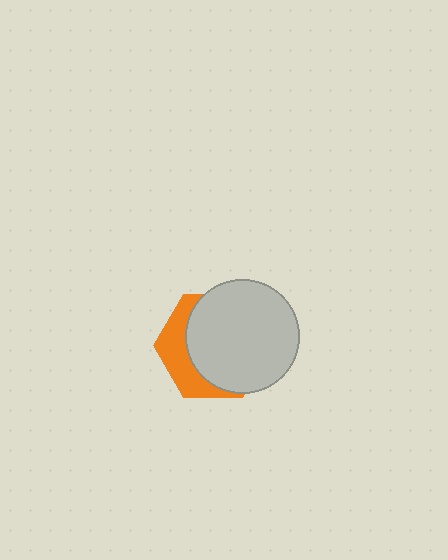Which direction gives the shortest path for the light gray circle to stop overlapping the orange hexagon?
Moving toward the upper-right gives the shortest separation.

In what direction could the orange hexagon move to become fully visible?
The orange hexagon could move toward the lower-left. That would shift it out from behind the light gray circle entirely.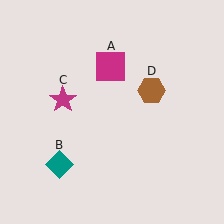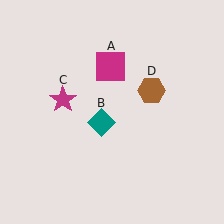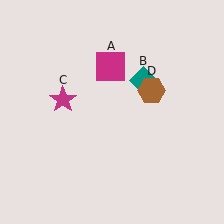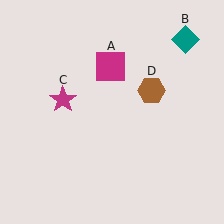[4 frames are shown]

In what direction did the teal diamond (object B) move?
The teal diamond (object B) moved up and to the right.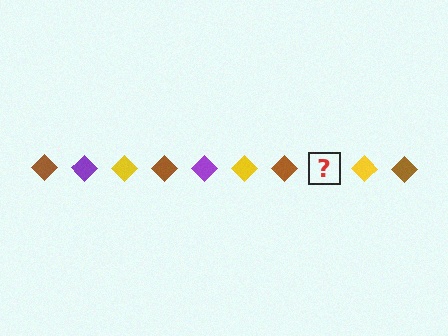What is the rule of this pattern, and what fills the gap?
The rule is that the pattern cycles through brown, purple, yellow diamonds. The gap should be filled with a purple diamond.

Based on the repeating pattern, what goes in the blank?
The blank should be a purple diamond.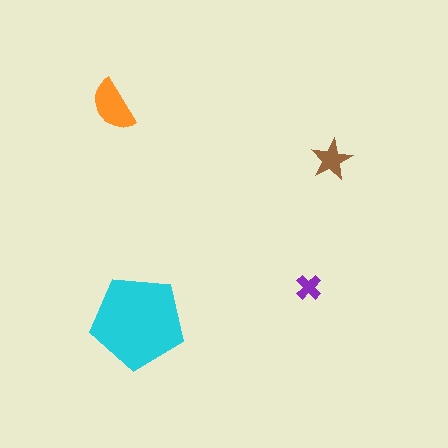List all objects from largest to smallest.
The cyan pentagon, the orange semicircle, the brown star, the purple cross.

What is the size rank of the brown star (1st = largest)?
3rd.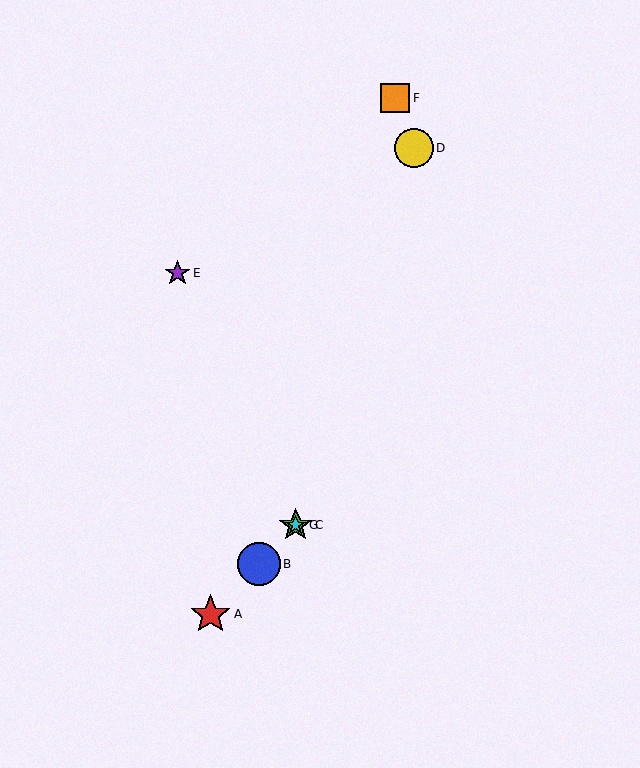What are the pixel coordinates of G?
Object G is at (295, 525).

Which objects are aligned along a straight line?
Objects A, B, C, G are aligned along a straight line.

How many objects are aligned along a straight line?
4 objects (A, B, C, G) are aligned along a straight line.